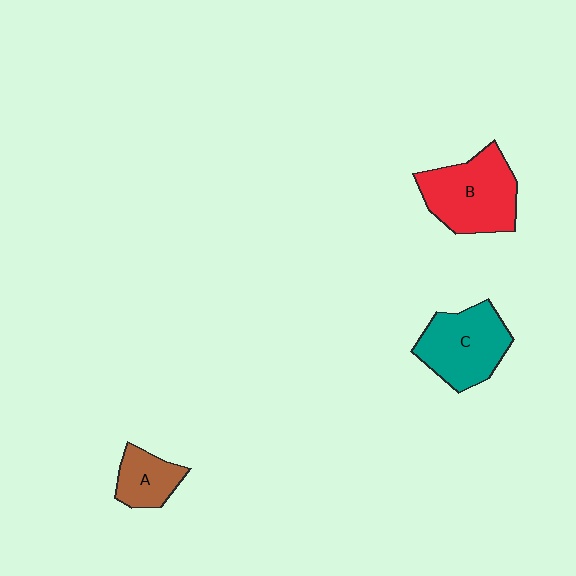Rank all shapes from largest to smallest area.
From largest to smallest: B (red), C (teal), A (brown).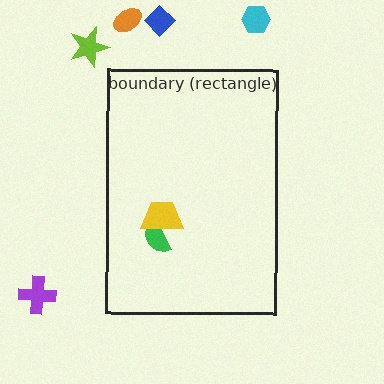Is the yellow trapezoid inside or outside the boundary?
Inside.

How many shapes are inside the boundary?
2 inside, 5 outside.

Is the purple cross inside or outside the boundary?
Outside.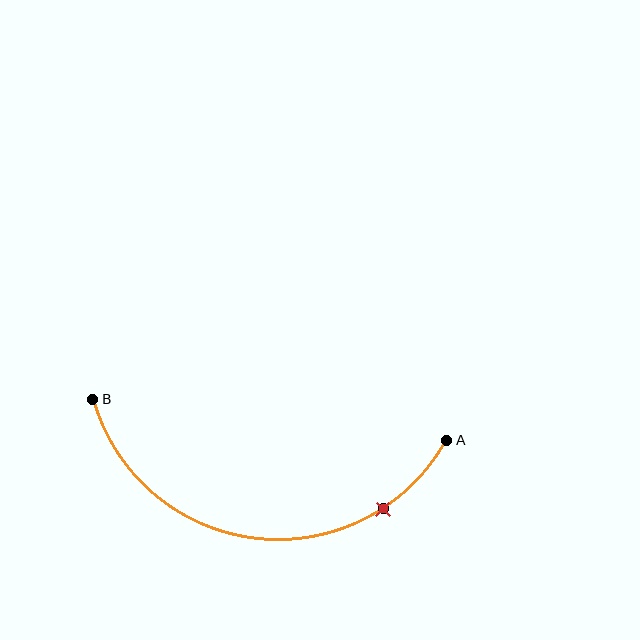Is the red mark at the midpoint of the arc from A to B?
No. The red mark lies on the arc but is closer to endpoint A. The arc midpoint would be at the point on the curve equidistant along the arc from both A and B.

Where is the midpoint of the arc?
The arc midpoint is the point on the curve farthest from the straight line joining A and B. It sits below that line.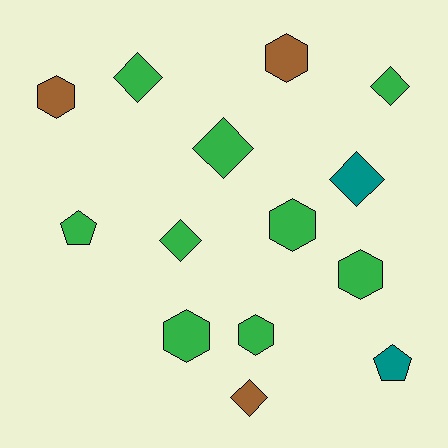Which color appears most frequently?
Green, with 9 objects.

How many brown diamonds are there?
There is 1 brown diamond.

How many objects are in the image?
There are 14 objects.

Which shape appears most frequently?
Diamond, with 6 objects.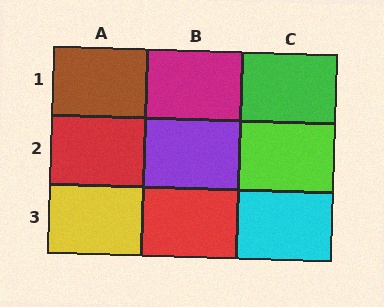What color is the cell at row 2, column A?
Red.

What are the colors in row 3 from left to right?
Yellow, red, cyan.